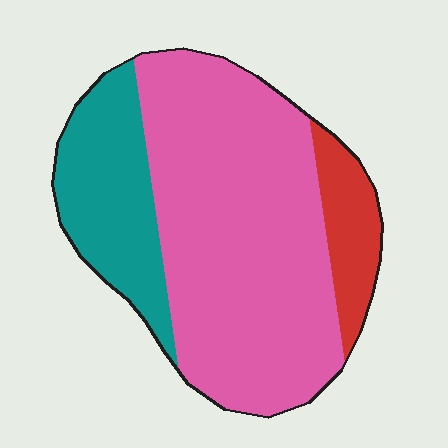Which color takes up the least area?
Red, at roughly 10%.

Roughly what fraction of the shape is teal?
Teal covers roughly 25% of the shape.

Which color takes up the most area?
Pink, at roughly 65%.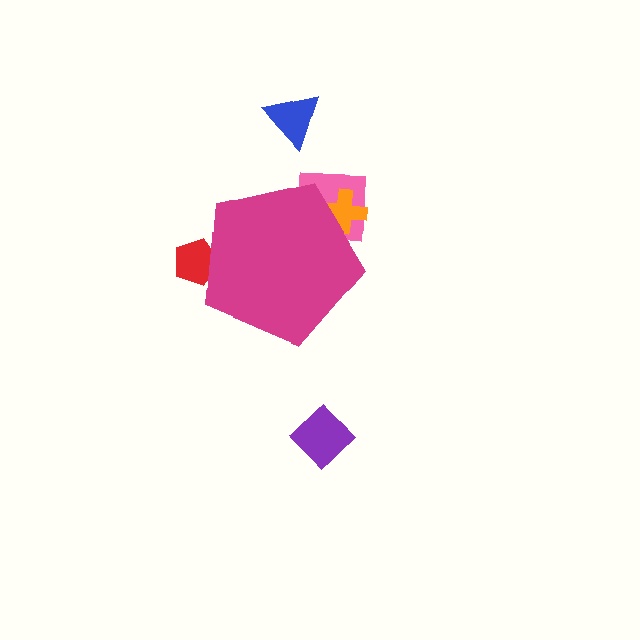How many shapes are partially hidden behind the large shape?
3 shapes are partially hidden.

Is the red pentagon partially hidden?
Yes, the red pentagon is partially hidden behind the magenta pentagon.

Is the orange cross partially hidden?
Yes, the orange cross is partially hidden behind the magenta pentagon.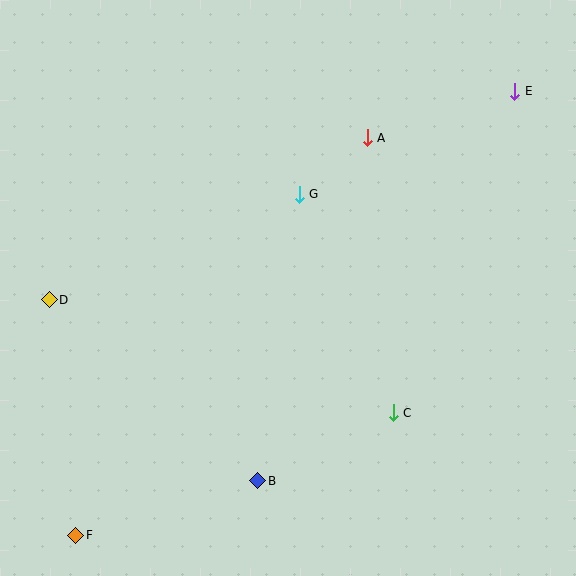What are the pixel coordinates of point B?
Point B is at (258, 481).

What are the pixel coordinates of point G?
Point G is at (299, 194).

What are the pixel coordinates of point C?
Point C is at (393, 413).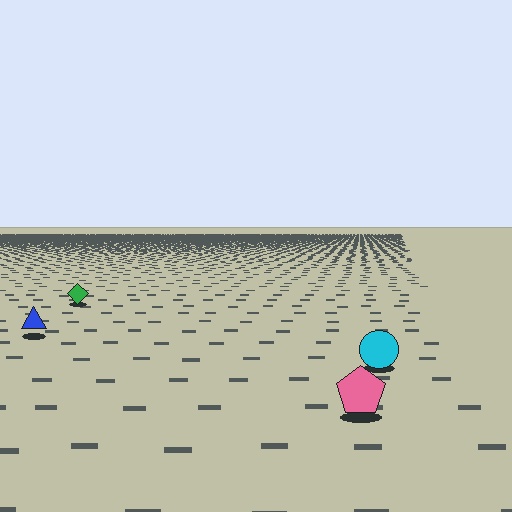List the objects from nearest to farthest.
From nearest to farthest: the pink pentagon, the cyan circle, the blue triangle, the green diamond.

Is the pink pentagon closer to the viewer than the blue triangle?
Yes. The pink pentagon is closer — you can tell from the texture gradient: the ground texture is coarser near it.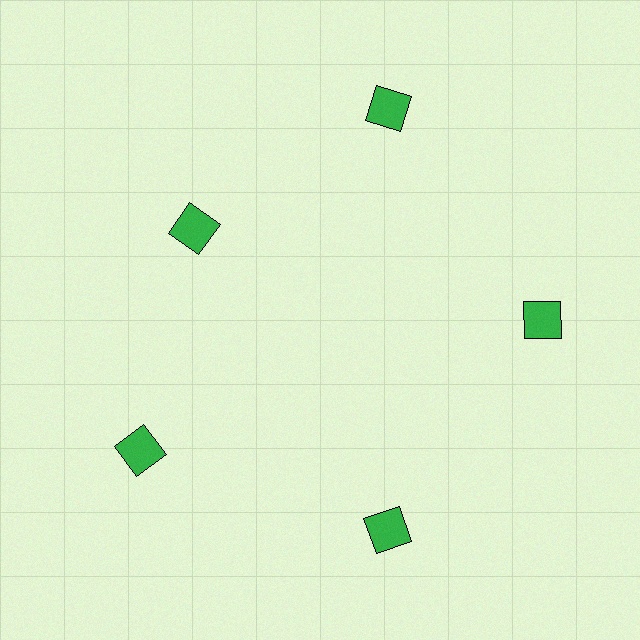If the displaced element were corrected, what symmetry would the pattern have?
It would have 5-fold rotational symmetry — the pattern would map onto itself every 72 degrees.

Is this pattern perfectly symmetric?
No. The 5 green squares are arranged in a ring, but one element near the 10 o'clock position is pulled inward toward the center, breaking the 5-fold rotational symmetry.